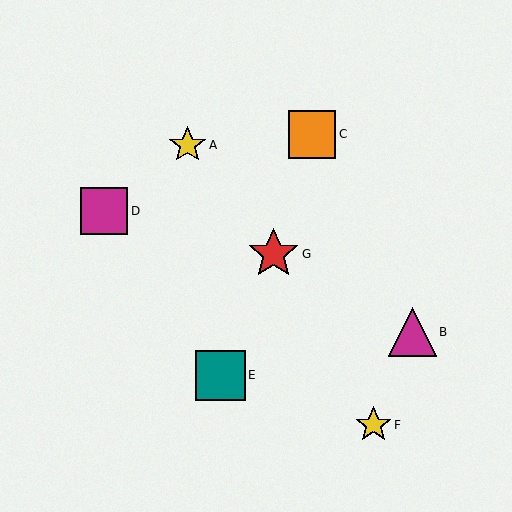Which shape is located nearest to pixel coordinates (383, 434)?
The yellow star (labeled F) at (373, 425) is nearest to that location.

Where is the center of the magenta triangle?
The center of the magenta triangle is at (412, 332).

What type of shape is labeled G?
Shape G is a red star.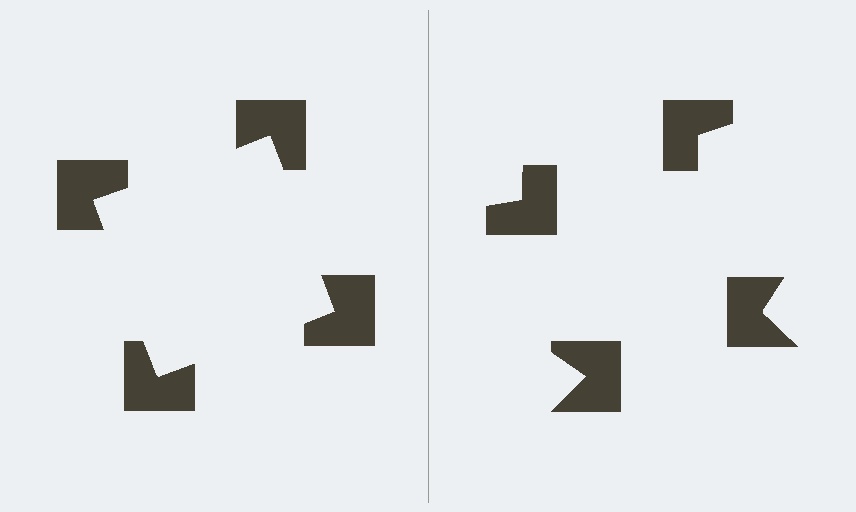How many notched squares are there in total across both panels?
8 — 4 on each side.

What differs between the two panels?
The notched squares are positioned identically on both sides; only the wedge orientations differ. On the left they align to a square; on the right they are misaligned.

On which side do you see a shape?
An illusory square appears on the left side. On the right side the wedge cuts are rotated, so no coherent shape forms.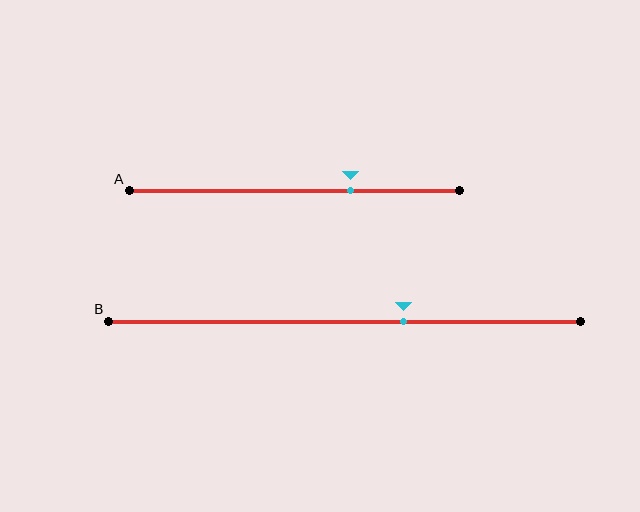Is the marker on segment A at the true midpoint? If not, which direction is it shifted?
No, the marker on segment A is shifted to the right by about 17% of the segment length.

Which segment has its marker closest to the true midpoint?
Segment B has its marker closest to the true midpoint.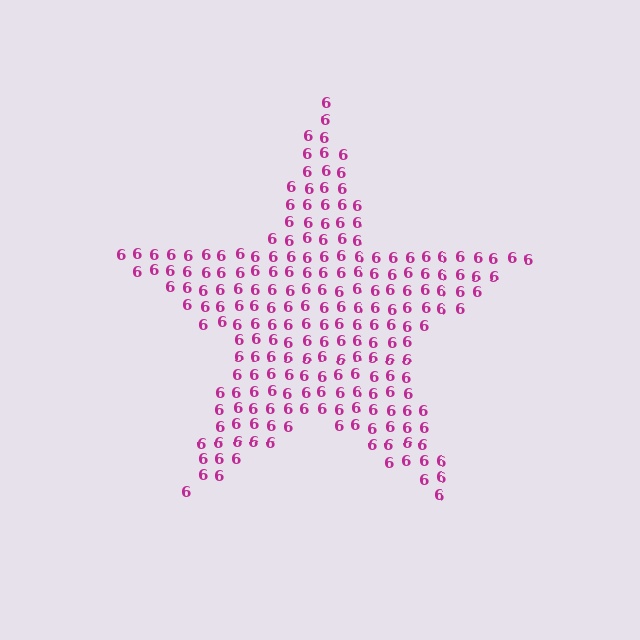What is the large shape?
The large shape is a star.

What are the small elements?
The small elements are digit 6's.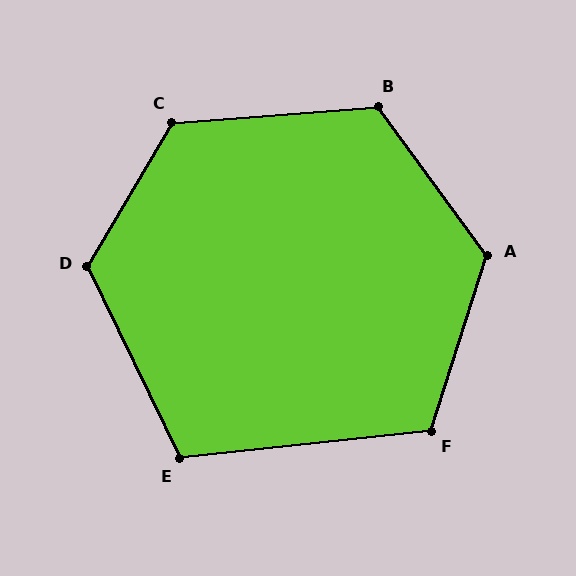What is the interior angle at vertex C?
Approximately 125 degrees (obtuse).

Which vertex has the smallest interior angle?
E, at approximately 109 degrees.